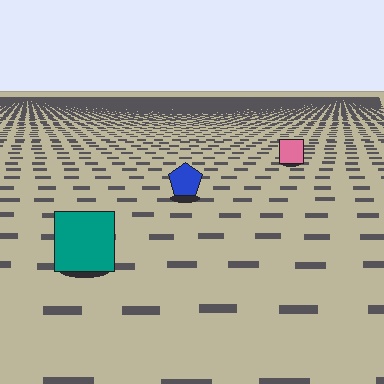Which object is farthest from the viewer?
The pink square is farthest from the viewer. It appears smaller and the ground texture around it is denser.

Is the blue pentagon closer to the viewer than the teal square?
No. The teal square is closer — you can tell from the texture gradient: the ground texture is coarser near it.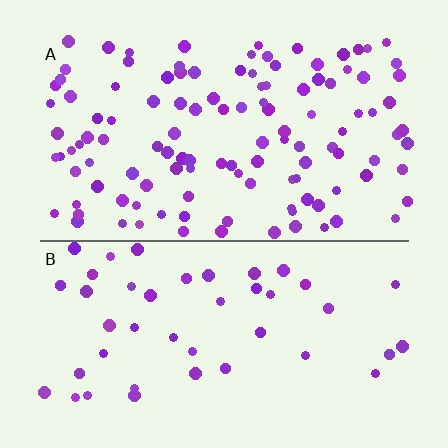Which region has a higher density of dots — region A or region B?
A (the top).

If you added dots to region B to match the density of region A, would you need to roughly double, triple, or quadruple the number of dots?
Approximately triple.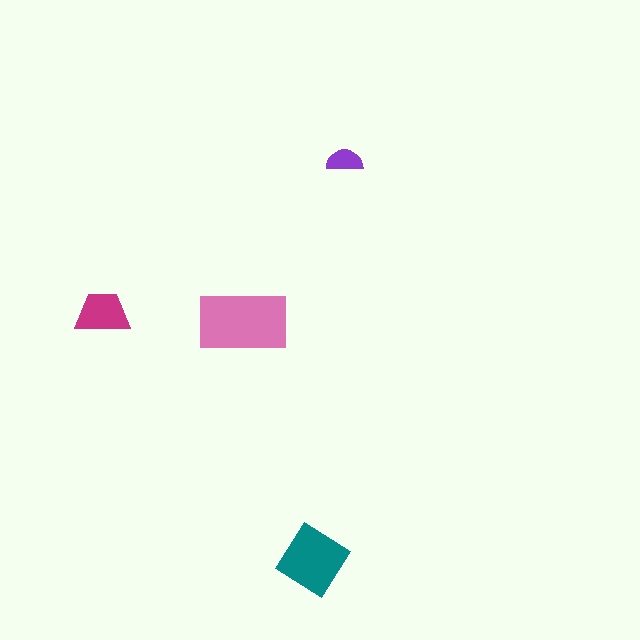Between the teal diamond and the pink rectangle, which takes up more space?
The pink rectangle.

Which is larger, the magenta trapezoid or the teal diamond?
The teal diamond.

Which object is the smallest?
The purple semicircle.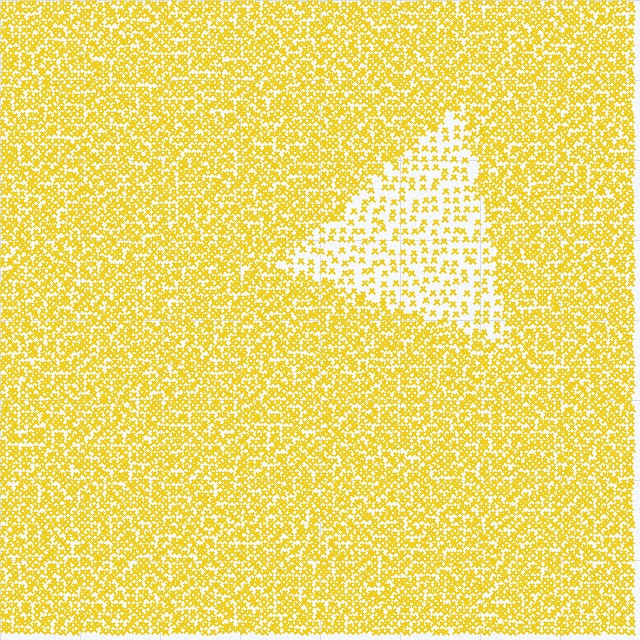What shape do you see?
I see a triangle.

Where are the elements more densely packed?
The elements are more densely packed outside the triangle boundary.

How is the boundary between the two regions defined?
The boundary is defined by a change in element density (approximately 2.5x ratio). All elements are the same color, size, and shape.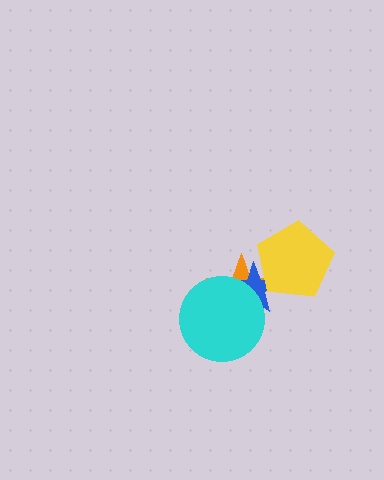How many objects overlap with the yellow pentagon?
2 objects overlap with the yellow pentagon.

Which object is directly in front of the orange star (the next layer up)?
The blue star is directly in front of the orange star.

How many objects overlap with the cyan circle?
2 objects overlap with the cyan circle.